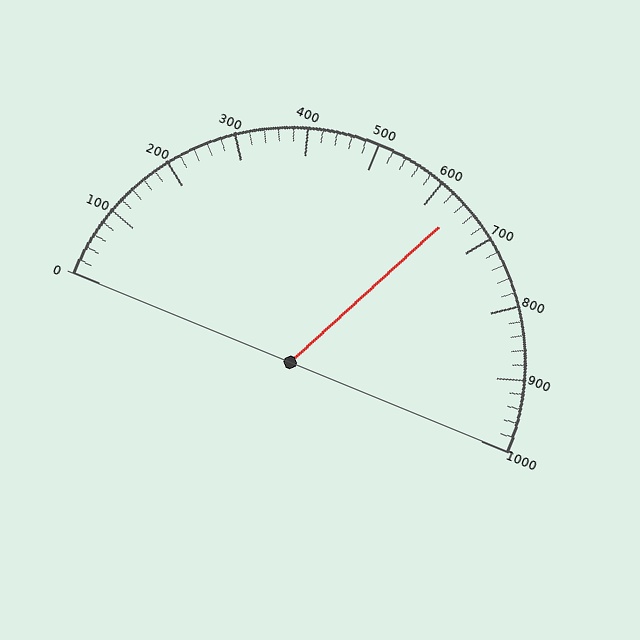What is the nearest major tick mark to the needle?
The nearest major tick mark is 600.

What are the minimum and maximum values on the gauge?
The gauge ranges from 0 to 1000.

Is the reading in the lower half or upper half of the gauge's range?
The reading is in the upper half of the range (0 to 1000).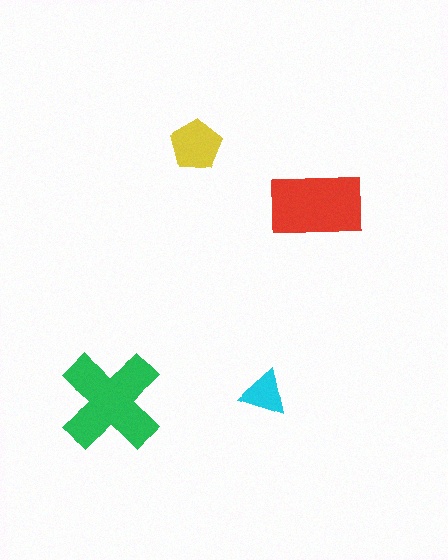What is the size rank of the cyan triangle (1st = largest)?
4th.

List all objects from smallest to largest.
The cyan triangle, the yellow pentagon, the red rectangle, the green cross.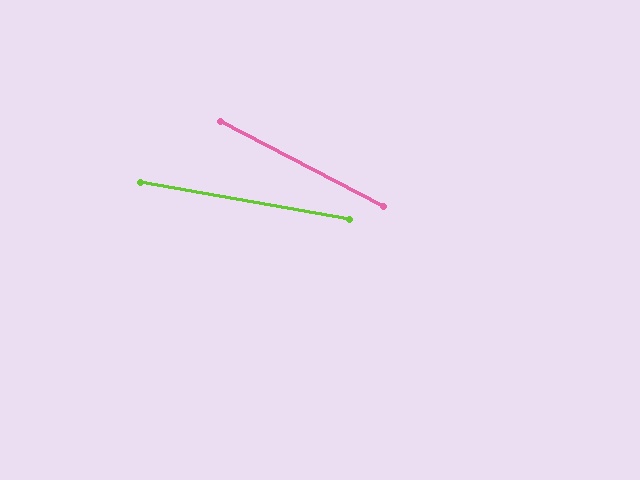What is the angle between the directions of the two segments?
Approximately 18 degrees.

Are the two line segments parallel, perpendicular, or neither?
Neither parallel nor perpendicular — they differ by about 18°.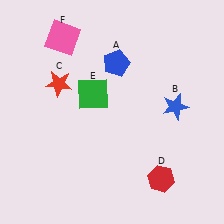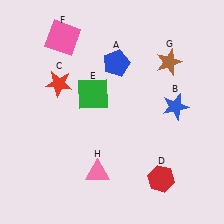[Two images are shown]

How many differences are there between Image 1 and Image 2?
There are 2 differences between the two images.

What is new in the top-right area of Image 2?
A brown star (G) was added in the top-right area of Image 2.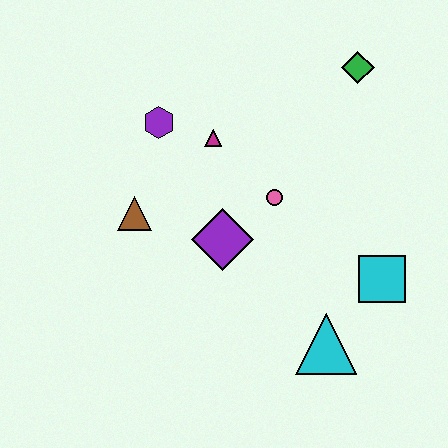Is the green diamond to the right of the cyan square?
No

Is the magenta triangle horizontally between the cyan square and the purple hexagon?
Yes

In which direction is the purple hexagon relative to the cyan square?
The purple hexagon is to the left of the cyan square.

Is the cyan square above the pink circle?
No